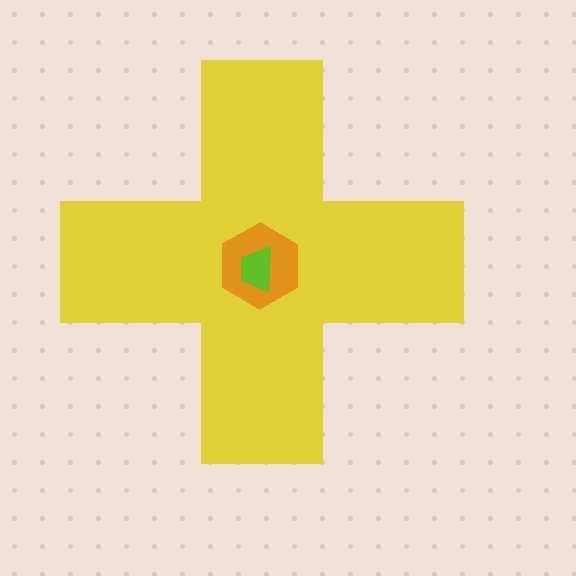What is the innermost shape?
The lime trapezoid.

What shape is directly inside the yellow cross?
The orange hexagon.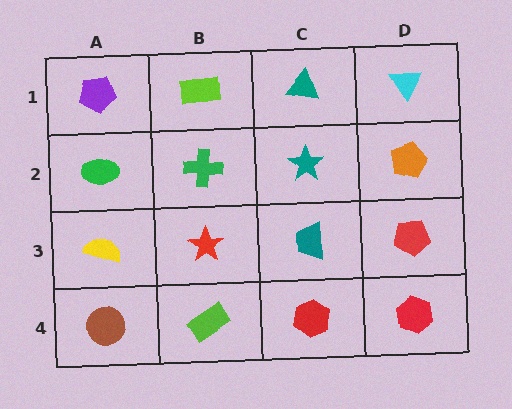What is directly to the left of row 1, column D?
A teal triangle.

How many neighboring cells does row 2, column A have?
3.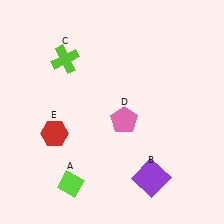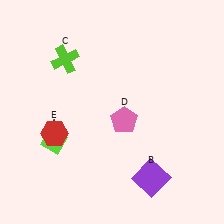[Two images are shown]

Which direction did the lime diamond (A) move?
The lime diamond (A) moved up.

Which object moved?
The lime diamond (A) moved up.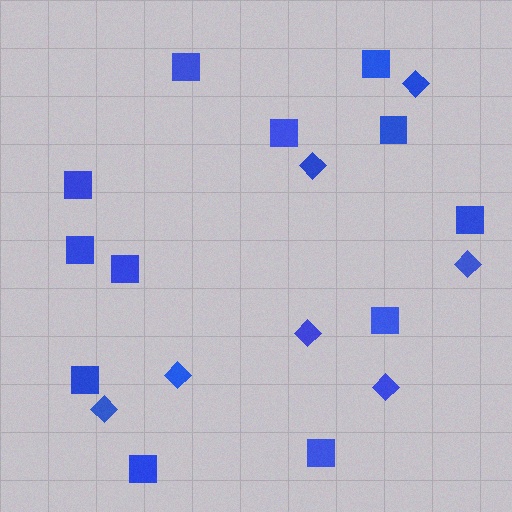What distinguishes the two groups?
There are 2 groups: one group of squares (12) and one group of diamonds (7).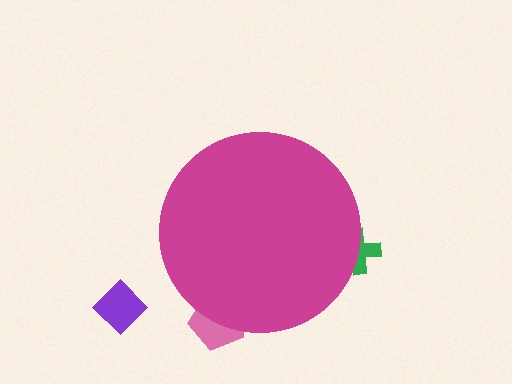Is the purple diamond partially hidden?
No, the purple diamond is fully visible.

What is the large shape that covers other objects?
A magenta circle.